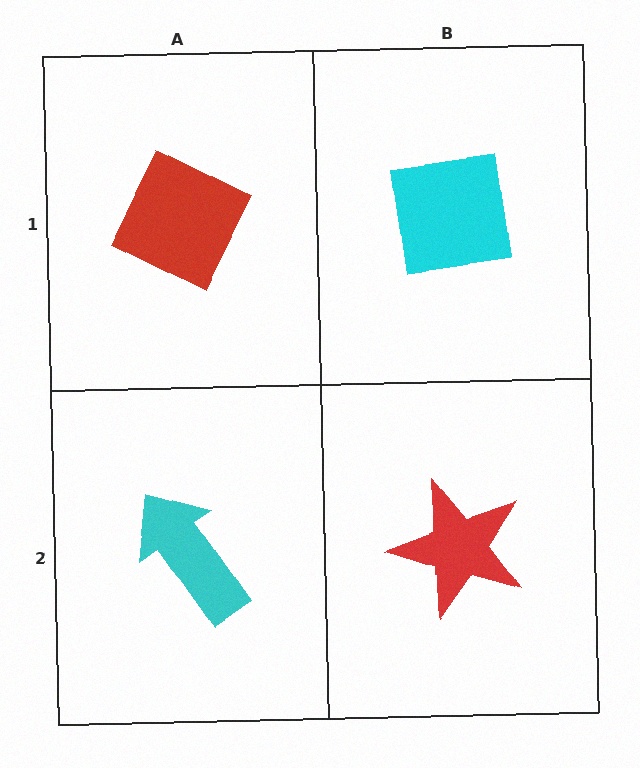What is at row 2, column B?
A red star.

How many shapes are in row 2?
2 shapes.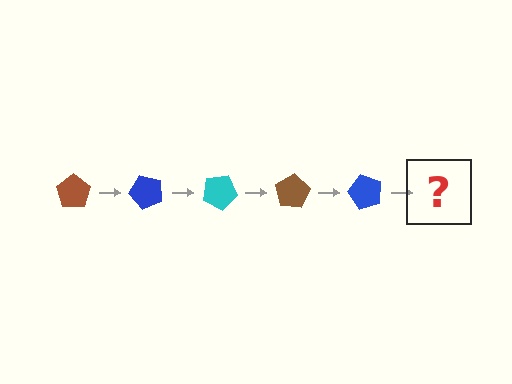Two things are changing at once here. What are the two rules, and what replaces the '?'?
The two rules are that it rotates 50 degrees each step and the color cycles through brown, blue, and cyan. The '?' should be a cyan pentagon, rotated 250 degrees from the start.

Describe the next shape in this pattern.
It should be a cyan pentagon, rotated 250 degrees from the start.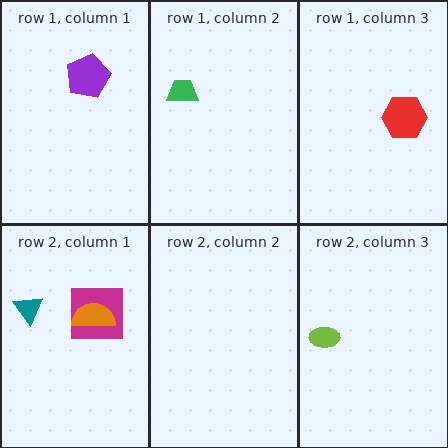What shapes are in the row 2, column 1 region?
The magenta square, the teal triangle, the orange semicircle.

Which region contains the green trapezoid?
The row 1, column 2 region.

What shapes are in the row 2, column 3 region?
The lime ellipse.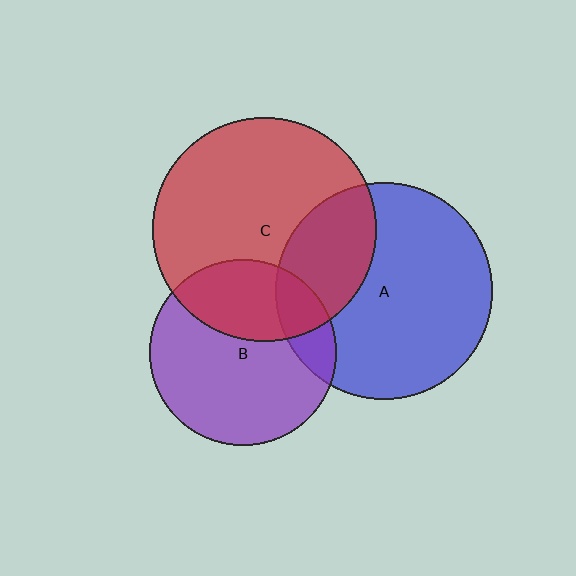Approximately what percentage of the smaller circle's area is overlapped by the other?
Approximately 30%.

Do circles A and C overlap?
Yes.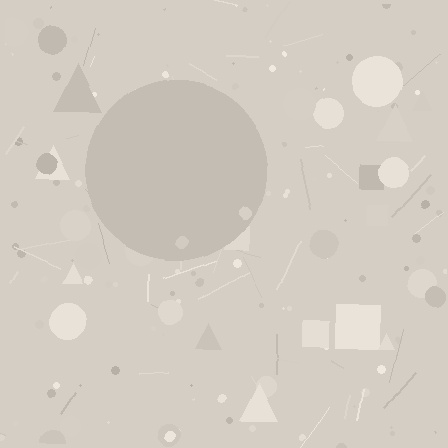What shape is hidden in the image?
A circle is hidden in the image.